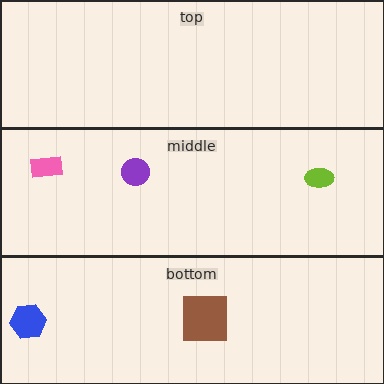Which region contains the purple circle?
The middle region.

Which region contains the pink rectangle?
The middle region.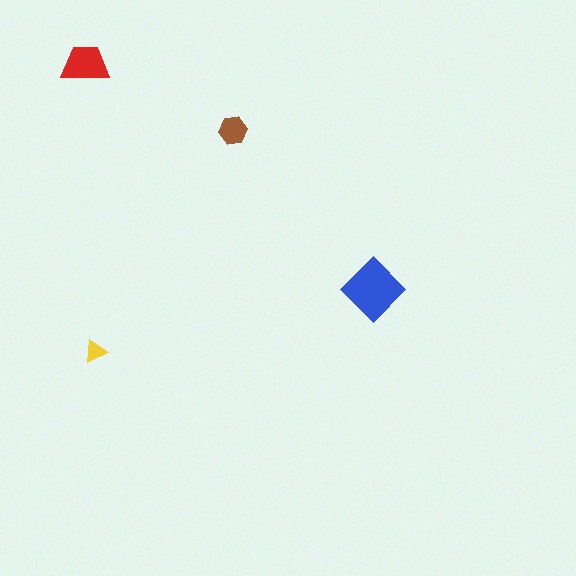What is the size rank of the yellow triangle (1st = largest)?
4th.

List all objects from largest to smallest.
The blue diamond, the red trapezoid, the brown hexagon, the yellow triangle.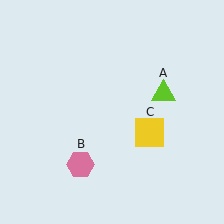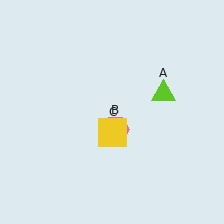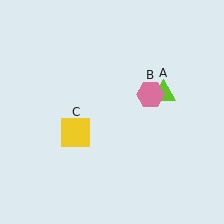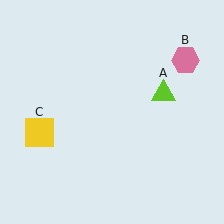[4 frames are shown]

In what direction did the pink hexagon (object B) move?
The pink hexagon (object B) moved up and to the right.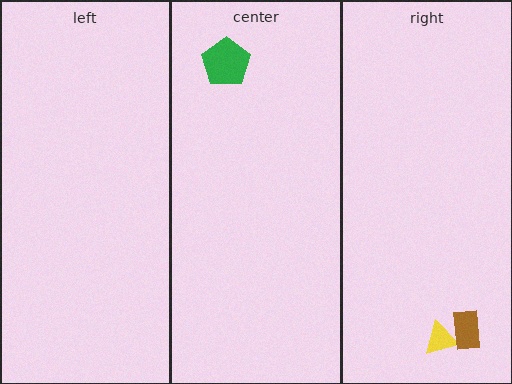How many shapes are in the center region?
1.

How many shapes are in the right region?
2.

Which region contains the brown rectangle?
The right region.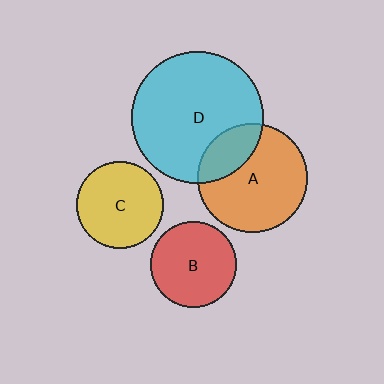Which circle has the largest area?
Circle D (cyan).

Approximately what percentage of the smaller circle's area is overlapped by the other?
Approximately 25%.